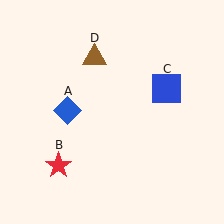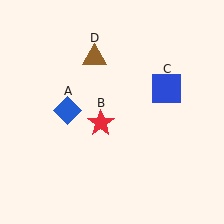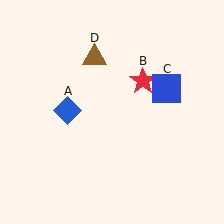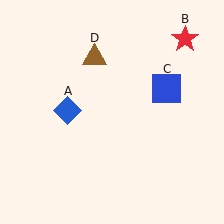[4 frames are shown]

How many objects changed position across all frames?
1 object changed position: red star (object B).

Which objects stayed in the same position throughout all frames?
Blue diamond (object A) and blue square (object C) and brown triangle (object D) remained stationary.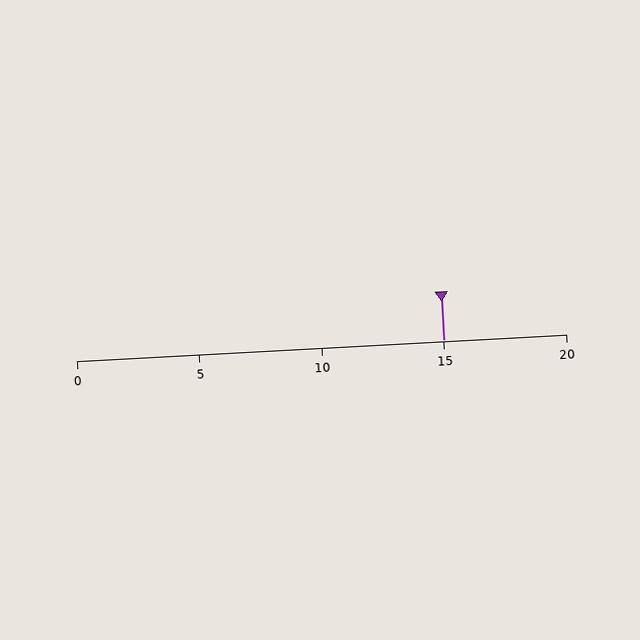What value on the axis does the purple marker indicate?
The marker indicates approximately 15.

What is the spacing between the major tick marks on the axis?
The major ticks are spaced 5 apart.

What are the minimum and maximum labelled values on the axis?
The axis runs from 0 to 20.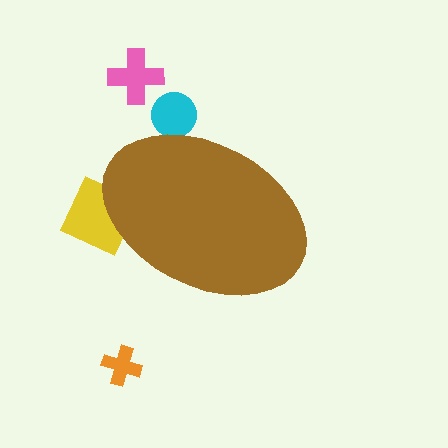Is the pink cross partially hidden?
No, the pink cross is fully visible.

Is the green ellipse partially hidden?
Yes, the green ellipse is partially hidden behind the brown ellipse.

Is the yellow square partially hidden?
Yes, the yellow square is partially hidden behind the brown ellipse.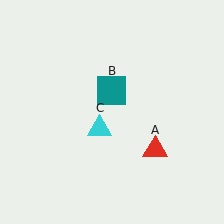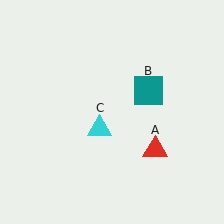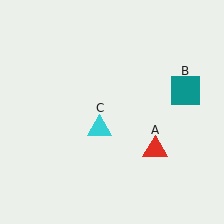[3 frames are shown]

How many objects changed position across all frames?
1 object changed position: teal square (object B).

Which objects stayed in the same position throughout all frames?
Red triangle (object A) and cyan triangle (object C) remained stationary.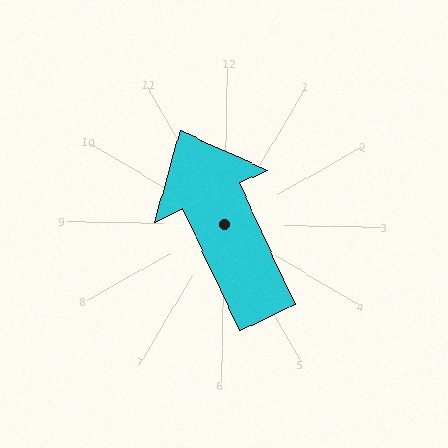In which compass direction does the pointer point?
Northwest.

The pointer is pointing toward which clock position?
Roughly 11 o'clock.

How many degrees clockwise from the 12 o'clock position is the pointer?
Approximately 334 degrees.